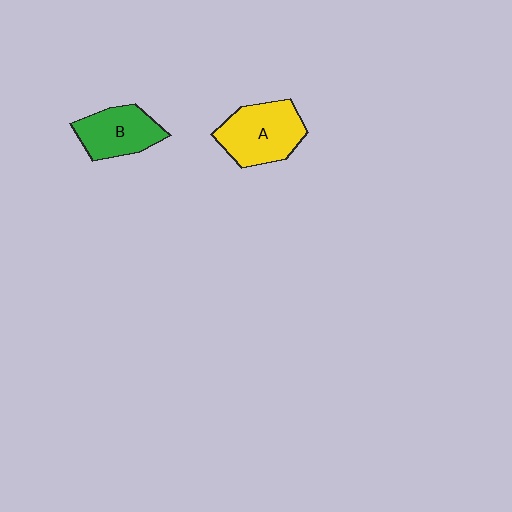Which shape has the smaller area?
Shape B (green).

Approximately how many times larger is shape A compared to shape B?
Approximately 1.3 times.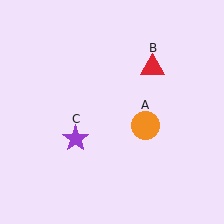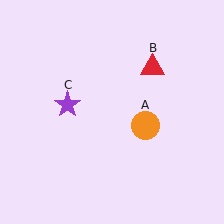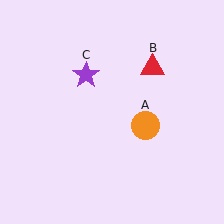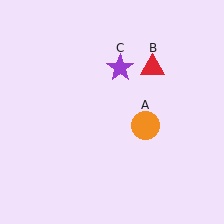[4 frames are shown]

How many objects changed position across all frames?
1 object changed position: purple star (object C).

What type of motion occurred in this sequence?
The purple star (object C) rotated clockwise around the center of the scene.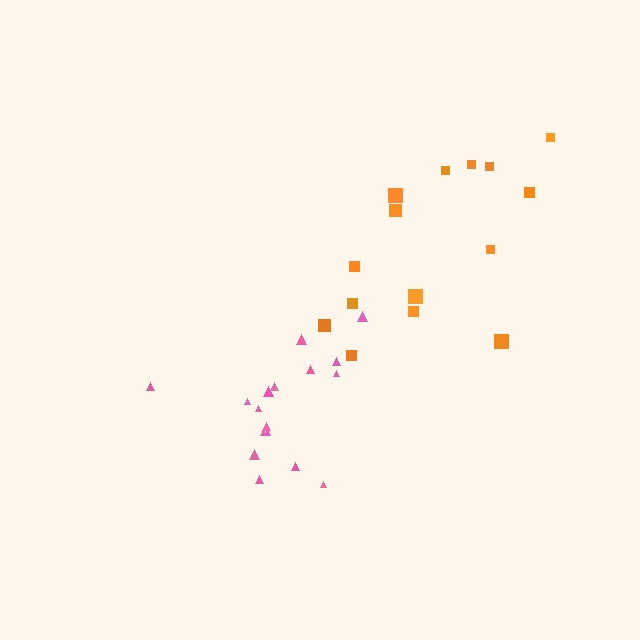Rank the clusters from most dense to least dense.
pink, orange.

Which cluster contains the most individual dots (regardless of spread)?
Pink (17).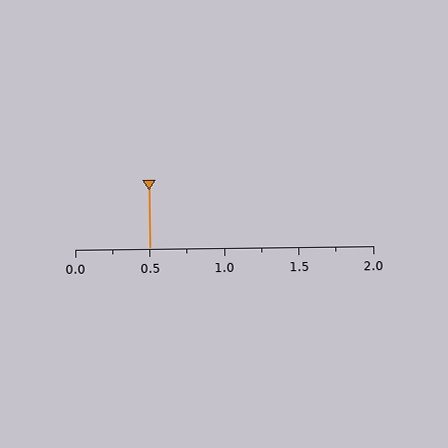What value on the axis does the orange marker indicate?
The marker indicates approximately 0.5.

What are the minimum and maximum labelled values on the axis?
The axis runs from 0.0 to 2.0.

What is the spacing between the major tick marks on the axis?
The major ticks are spaced 0.5 apart.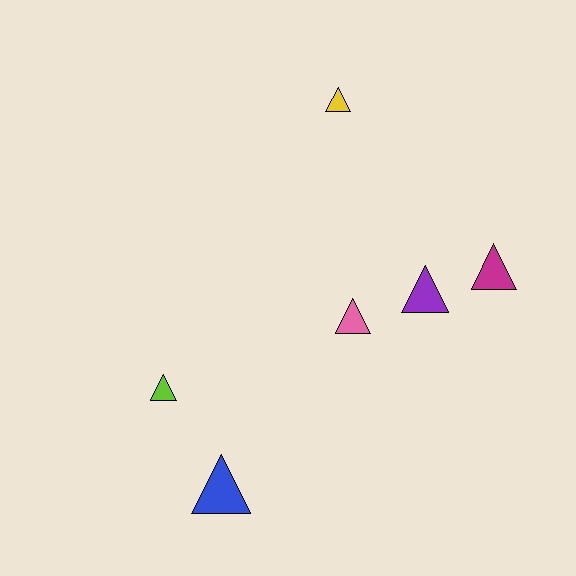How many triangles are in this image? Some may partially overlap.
There are 6 triangles.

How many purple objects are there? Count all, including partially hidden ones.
There is 1 purple object.